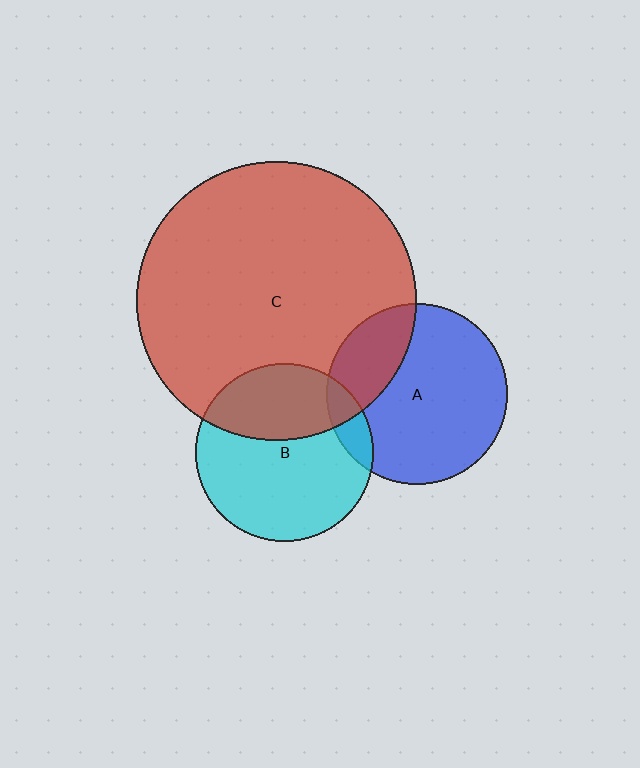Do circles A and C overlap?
Yes.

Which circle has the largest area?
Circle C (red).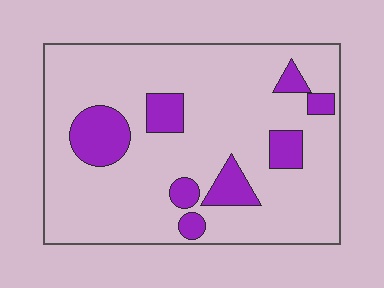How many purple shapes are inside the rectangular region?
8.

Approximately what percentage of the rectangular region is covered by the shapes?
Approximately 15%.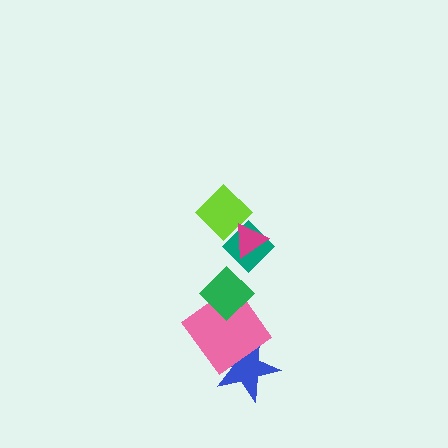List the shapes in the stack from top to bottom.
From top to bottom: the magenta triangle, the lime diamond, the teal diamond, the green diamond, the pink diamond, the blue star.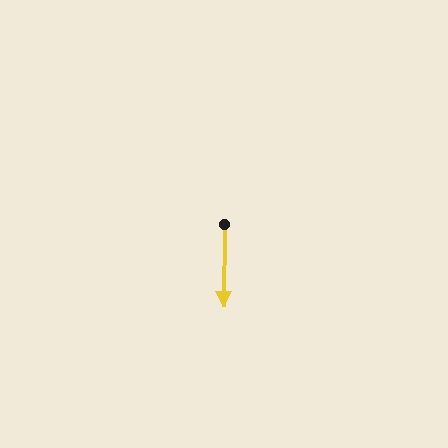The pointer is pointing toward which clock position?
Roughly 6 o'clock.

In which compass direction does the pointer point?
South.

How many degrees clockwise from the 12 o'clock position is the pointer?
Approximately 180 degrees.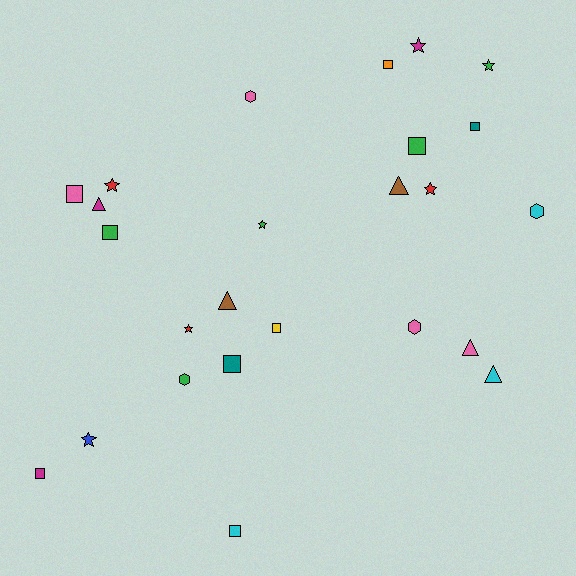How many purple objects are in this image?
There are no purple objects.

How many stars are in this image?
There are 7 stars.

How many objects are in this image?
There are 25 objects.